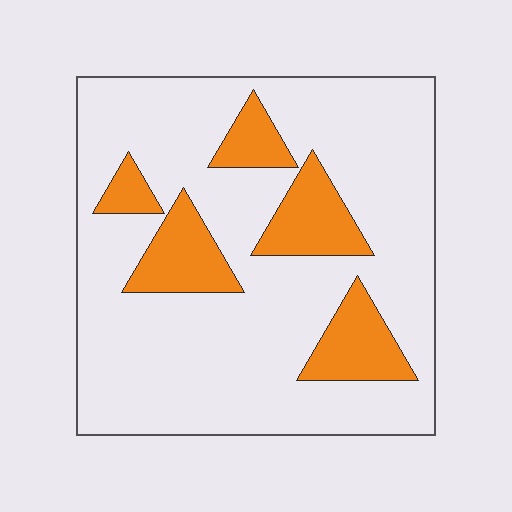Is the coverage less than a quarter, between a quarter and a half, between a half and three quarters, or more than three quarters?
Less than a quarter.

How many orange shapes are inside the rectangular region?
5.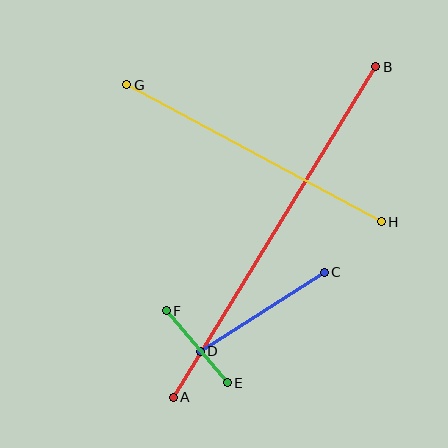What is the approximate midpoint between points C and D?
The midpoint is at approximately (262, 312) pixels.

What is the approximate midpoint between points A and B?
The midpoint is at approximately (275, 232) pixels.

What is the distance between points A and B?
The distance is approximately 387 pixels.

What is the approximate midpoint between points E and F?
The midpoint is at approximately (197, 347) pixels.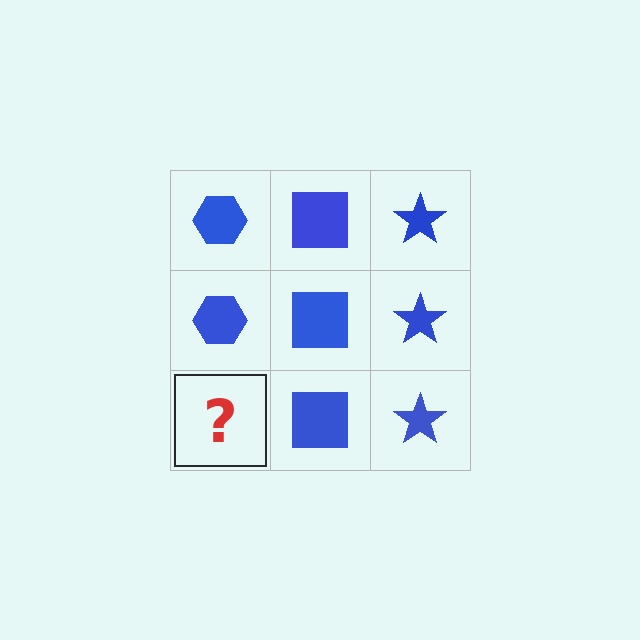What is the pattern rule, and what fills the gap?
The rule is that each column has a consistent shape. The gap should be filled with a blue hexagon.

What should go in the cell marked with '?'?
The missing cell should contain a blue hexagon.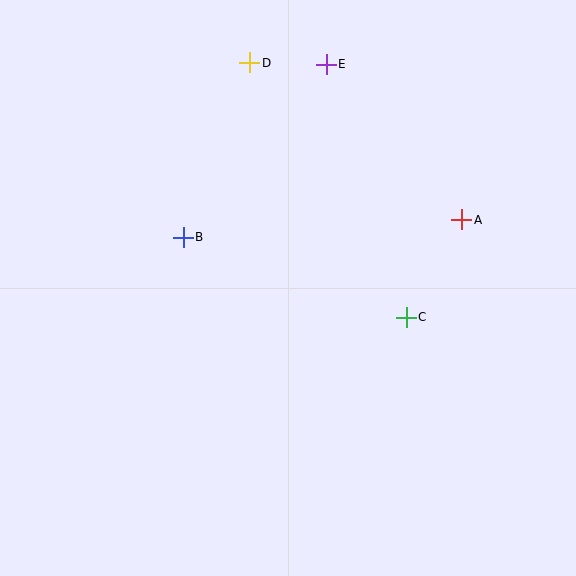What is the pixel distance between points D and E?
The distance between D and E is 76 pixels.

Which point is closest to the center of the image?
Point B at (183, 237) is closest to the center.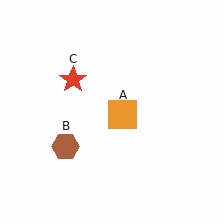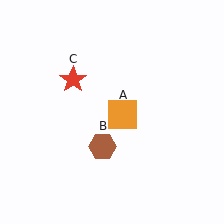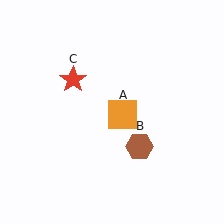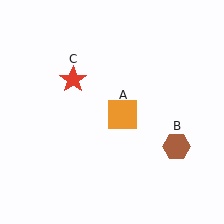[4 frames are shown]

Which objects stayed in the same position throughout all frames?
Orange square (object A) and red star (object C) remained stationary.